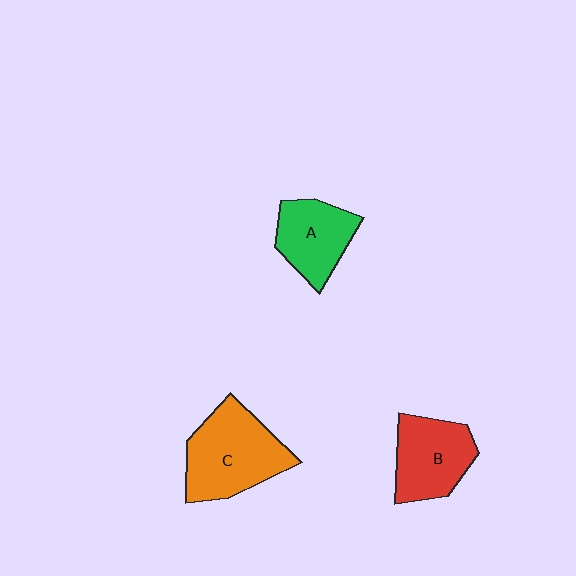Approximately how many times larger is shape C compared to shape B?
Approximately 1.3 times.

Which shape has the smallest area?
Shape A (green).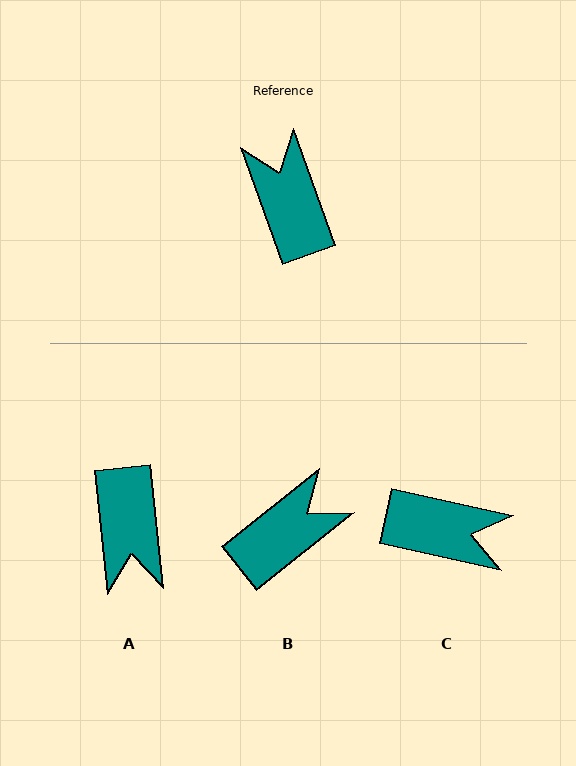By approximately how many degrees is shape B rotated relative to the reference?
Approximately 71 degrees clockwise.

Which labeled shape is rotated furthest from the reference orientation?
A, about 166 degrees away.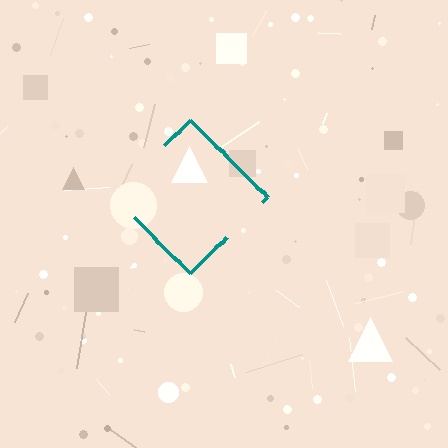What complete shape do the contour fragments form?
The contour fragments form a diamond.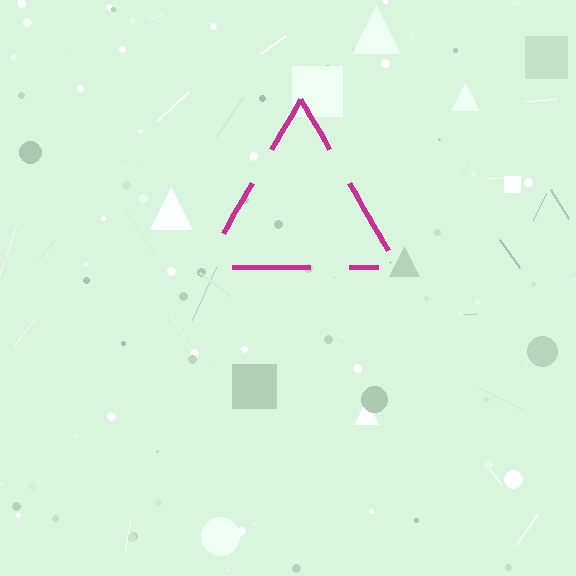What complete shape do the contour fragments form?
The contour fragments form a triangle.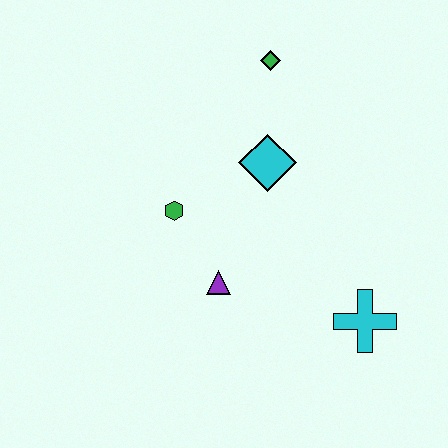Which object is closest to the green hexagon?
The purple triangle is closest to the green hexagon.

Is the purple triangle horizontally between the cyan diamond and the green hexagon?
Yes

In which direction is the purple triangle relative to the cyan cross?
The purple triangle is to the left of the cyan cross.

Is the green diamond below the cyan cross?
No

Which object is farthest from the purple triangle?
The green diamond is farthest from the purple triangle.